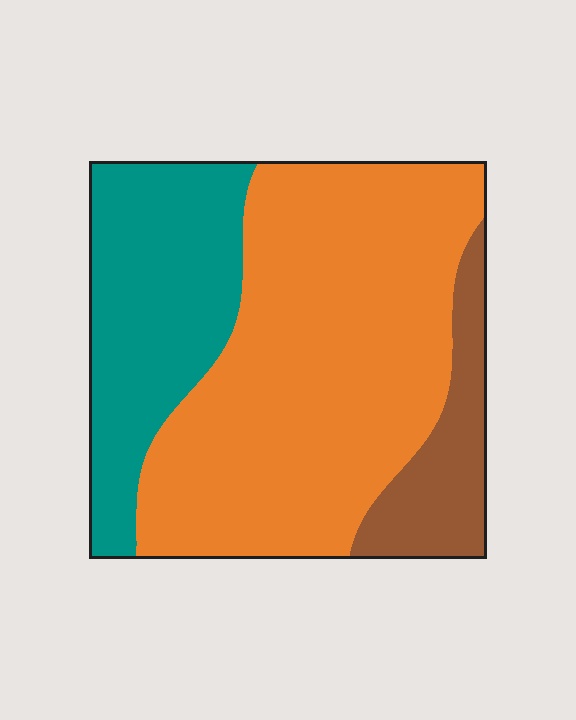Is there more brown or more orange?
Orange.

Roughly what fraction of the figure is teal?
Teal takes up between a quarter and a half of the figure.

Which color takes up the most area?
Orange, at roughly 60%.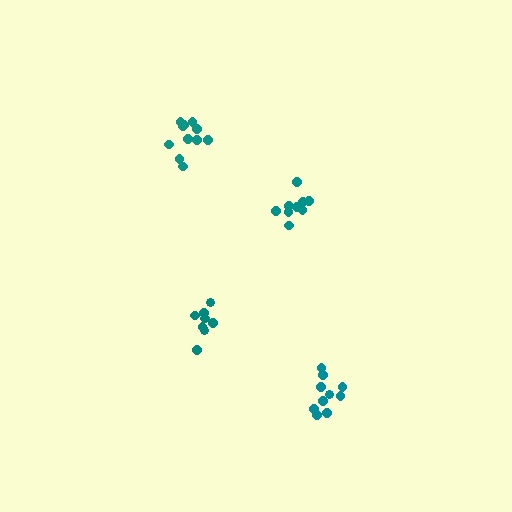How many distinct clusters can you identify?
There are 4 distinct clusters.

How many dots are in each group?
Group 1: 10 dots, Group 2: 8 dots, Group 3: 11 dots, Group 4: 9 dots (38 total).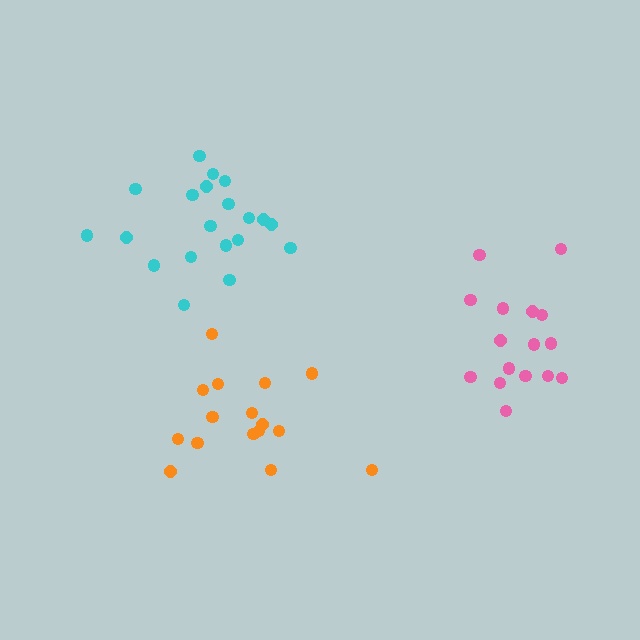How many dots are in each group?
Group 1: 16 dots, Group 2: 16 dots, Group 3: 20 dots (52 total).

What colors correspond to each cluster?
The clusters are colored: pink, orange, cyan.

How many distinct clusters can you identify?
There are 3 distinct clusters.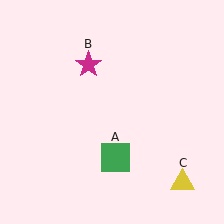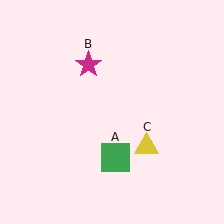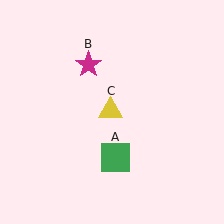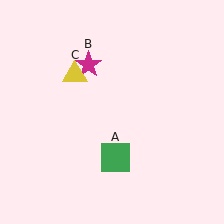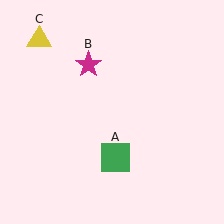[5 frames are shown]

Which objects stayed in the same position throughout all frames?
Green square (object A) and magenta star (object B) remained stationary.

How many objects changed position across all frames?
1 object changed position: yellow triangle (object C).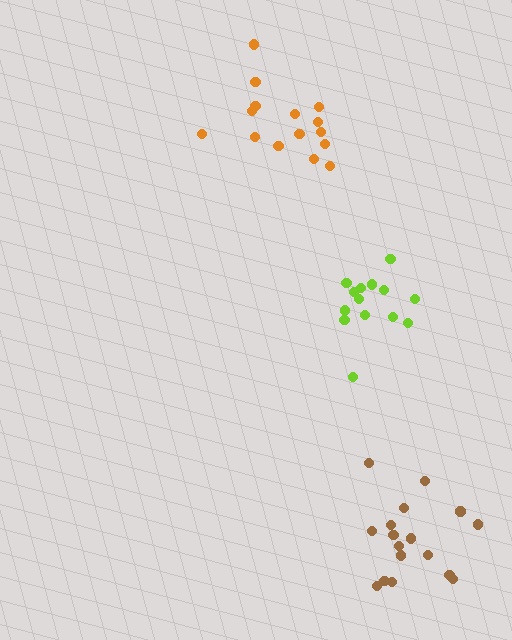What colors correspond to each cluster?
The clusters are colored: orange, brown, lime.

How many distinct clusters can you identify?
There are 3 distinct clusters.